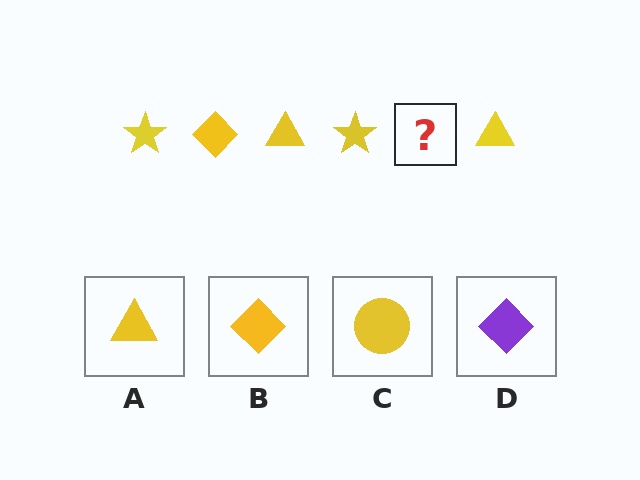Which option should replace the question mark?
Option B.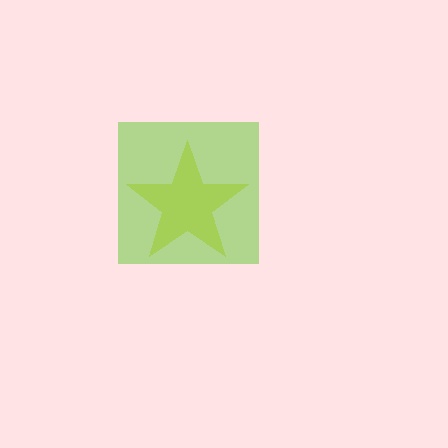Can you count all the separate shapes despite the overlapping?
Yes, there are 2 separate shapes.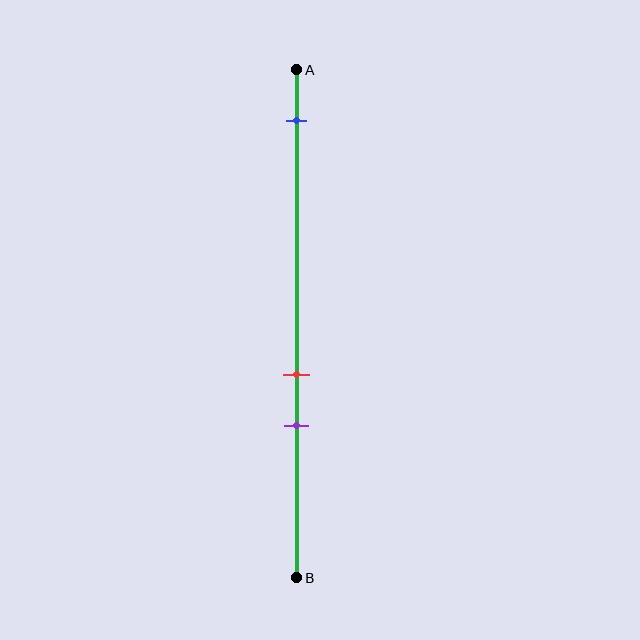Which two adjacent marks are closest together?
The red and purple marks are the closest adjacent pair.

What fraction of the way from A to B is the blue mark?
The blue mark is approximately 10% (0.1) of the way from A to B.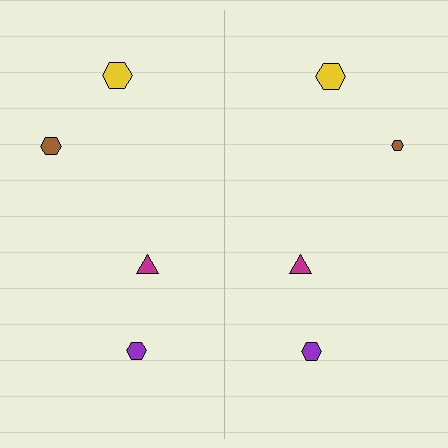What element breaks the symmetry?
The brown hexagon on the right side has a different size than its mirror counterpart.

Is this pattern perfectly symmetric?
No, the pattern is not perfectly symmetric. The brown hexagon on the right side has a different size than its mirror counterpart.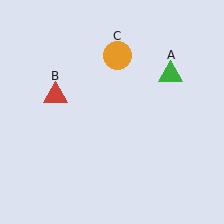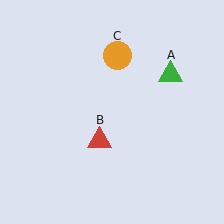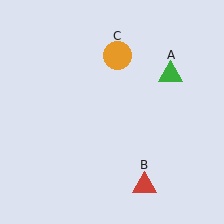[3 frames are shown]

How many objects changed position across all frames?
1 object changed position: red triangle (object B).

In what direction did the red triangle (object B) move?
The red triangle (object B) moved down and to the right.